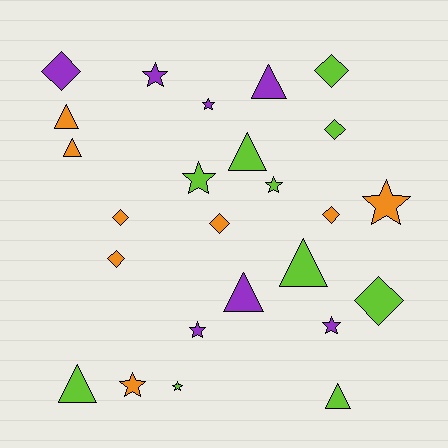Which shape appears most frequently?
Star, with 9 objects.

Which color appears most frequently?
Lime, with 10 objects.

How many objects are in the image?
There are 25 objects.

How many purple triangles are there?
There are 2 purple triangles.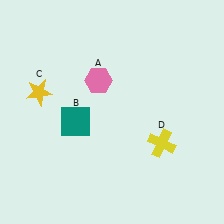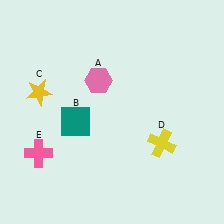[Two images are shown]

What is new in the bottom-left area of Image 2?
A pink cross (E) was added in the bottom-left area of Image 2.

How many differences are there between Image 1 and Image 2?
There is 1 difference between the two images.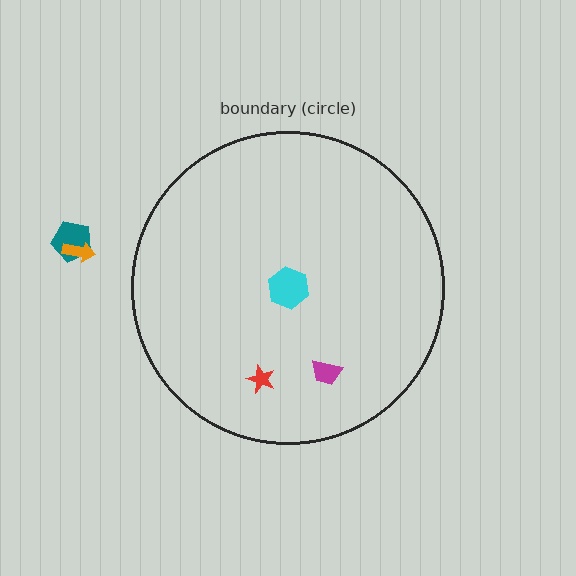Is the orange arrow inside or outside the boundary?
Outside.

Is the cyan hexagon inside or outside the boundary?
Inside.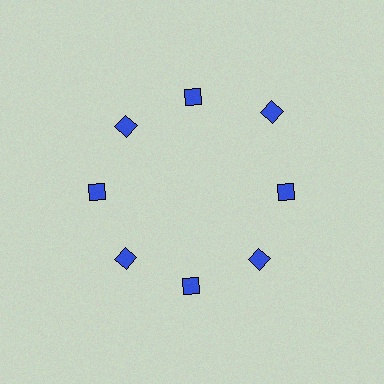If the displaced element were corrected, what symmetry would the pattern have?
It would have 8-fold rotational symmetry — the pattern would map onto itself every 45 degrees.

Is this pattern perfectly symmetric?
No. The 8 blue diamonds are arranged in a ring, but one element near the 2 o'clock position is pushed outward from the center, breaking the 8-fold rotational symmetry.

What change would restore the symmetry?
The symmetry would be restored by moving it inward, back onto the ring so that all 8 diamonds sit at equal angles and equal distance from the center.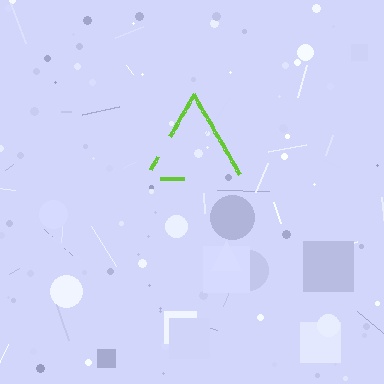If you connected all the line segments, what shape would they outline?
They would outline a triangle.